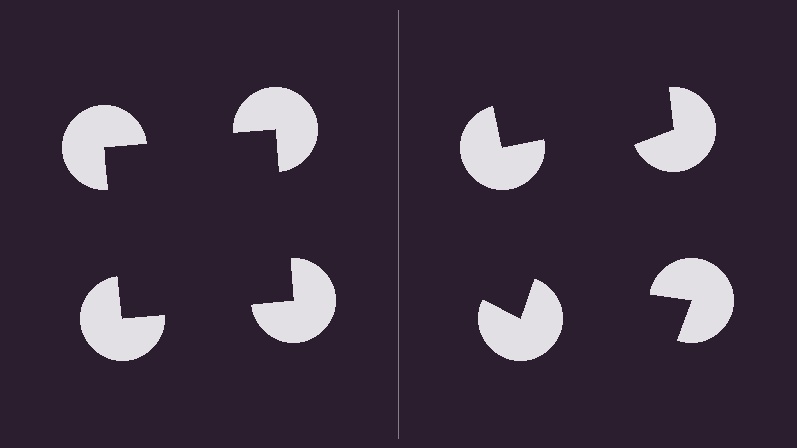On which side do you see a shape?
An illusory square appears on the left side. On the right side the wedge cuts are rotated, so no coherent shape forms.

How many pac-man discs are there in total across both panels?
8 — 4 on each side.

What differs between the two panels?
The pac-man discs are positioned identically on both sides; only the wedge orientations differ. On the left they align to a square; on the right they are misaligned.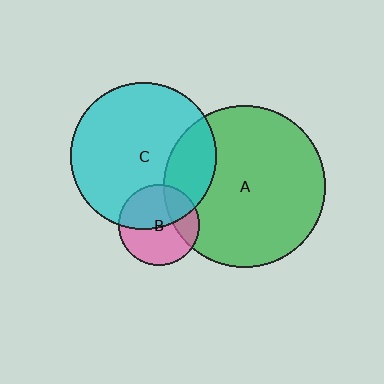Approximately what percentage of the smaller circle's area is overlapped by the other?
Approximately 20%.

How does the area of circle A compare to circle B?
Approximately 4.0 times.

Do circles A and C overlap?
Yes.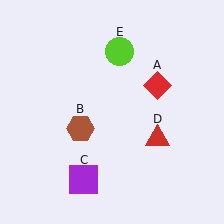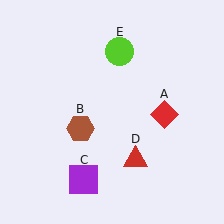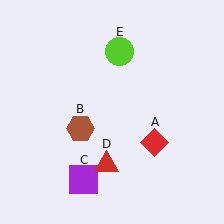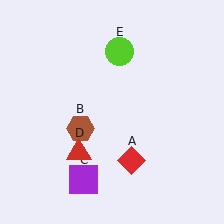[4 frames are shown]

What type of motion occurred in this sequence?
The red diamond (object A), red triangle (object D) rotated clockwise around the center of the scene.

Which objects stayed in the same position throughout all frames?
Brown hexagon (object B) and purple square (object C) and lime circle (object E) remained stationary.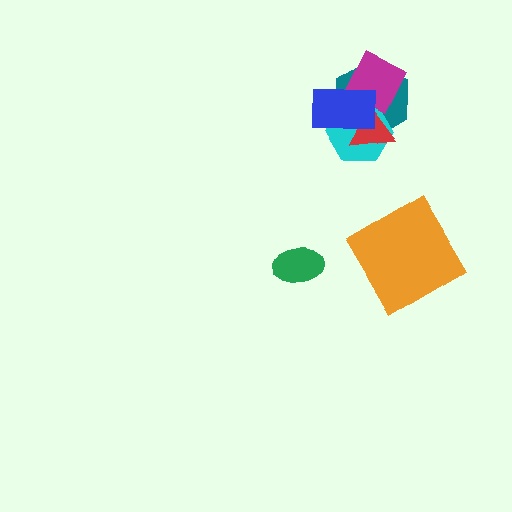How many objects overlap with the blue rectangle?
4 objects overlap with the blue rectangle.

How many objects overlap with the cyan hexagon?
4 objects overlap with the cyan hexagon.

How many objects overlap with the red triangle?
4 objects overlap with the red triangle.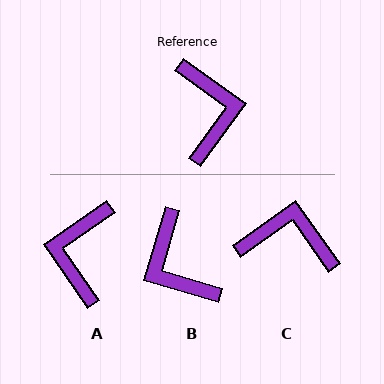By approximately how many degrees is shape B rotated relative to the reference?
Approximately 161 degrees clockwise.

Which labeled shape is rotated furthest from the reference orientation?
A, about 161 degrees away.